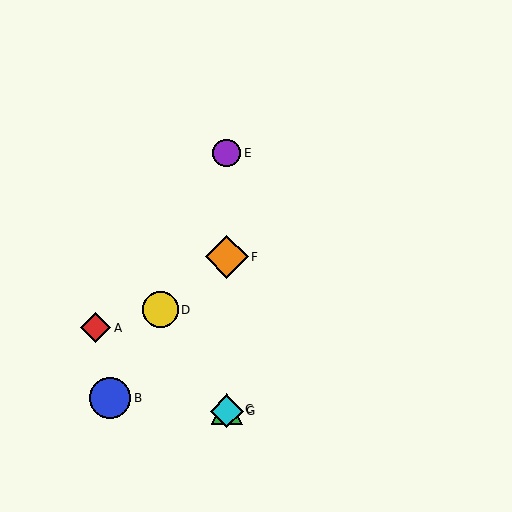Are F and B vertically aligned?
No, F is at x≈227 and B is at x≈110.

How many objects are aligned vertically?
4 objects (C, E, F, G) are aligned vertically.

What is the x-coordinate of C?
Object C is at x≈227.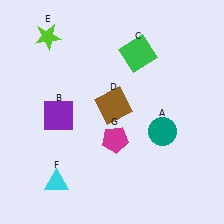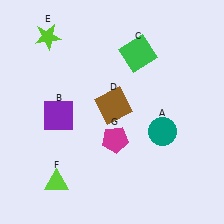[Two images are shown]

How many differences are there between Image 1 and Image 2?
There is 1 difference between the two images.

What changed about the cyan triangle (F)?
In Image 1, F is cyan. In Image 2, it changed to lime.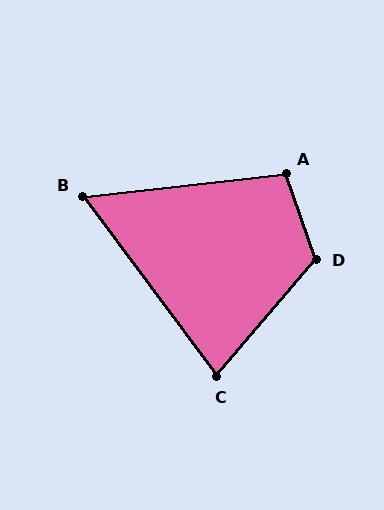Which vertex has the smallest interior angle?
B, at approximately 60 degrees.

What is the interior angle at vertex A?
Approximately 103 degrees (obtuse).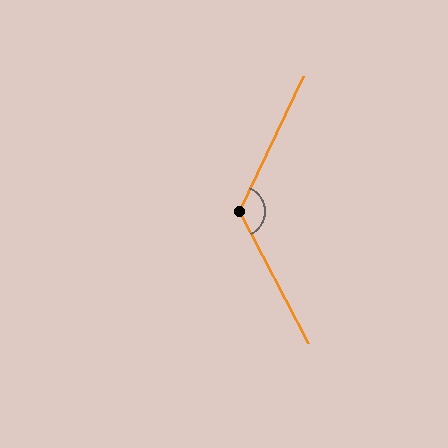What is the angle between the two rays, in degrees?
Approximately 127 degrees.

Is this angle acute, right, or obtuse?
It is obtuse.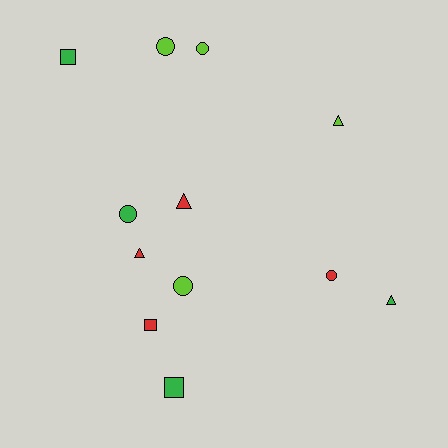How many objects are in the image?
There are 12 objects.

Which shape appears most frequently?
Circle, with 5 objects.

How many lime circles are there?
There are 3 lime circles.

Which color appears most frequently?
Red, with 4 objects.